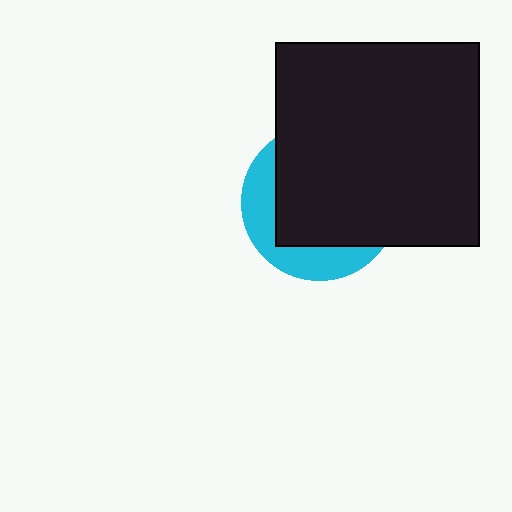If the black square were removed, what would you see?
You would see the complete cyan circle.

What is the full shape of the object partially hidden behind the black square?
The partially hidden object is a cyan circle.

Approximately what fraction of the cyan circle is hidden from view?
Roughly 69% of the cyan circle is hidden behind the black square.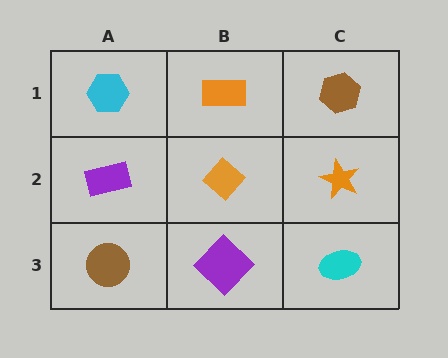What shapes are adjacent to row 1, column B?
An orange diamond (row 2, column B), a cyan hexagon (row 1, column A), a brown hexagon (row 1, column C).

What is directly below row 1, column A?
A purple rectangle.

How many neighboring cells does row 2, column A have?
3.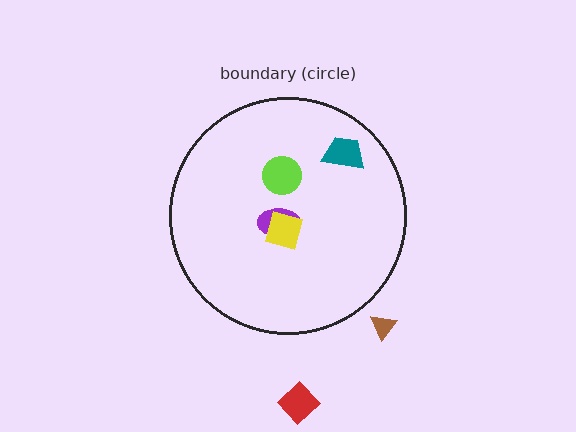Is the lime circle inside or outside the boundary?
Inside.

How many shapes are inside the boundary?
4 inside, 2 outside.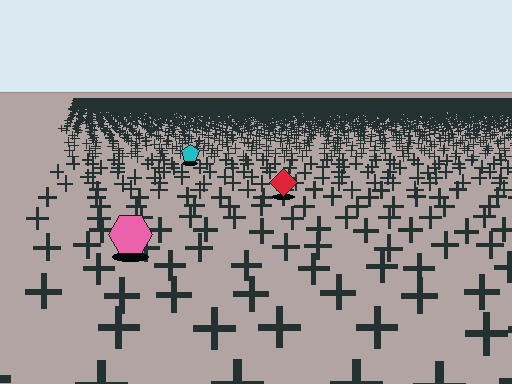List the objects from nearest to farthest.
From nearest to farthest: the pink hexagon, the red diamond, the cyan pentagon.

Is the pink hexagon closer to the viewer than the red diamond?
Yes. The pink hexagon is closer — you can tell from the texture gradient: the ground texture is coarser near it.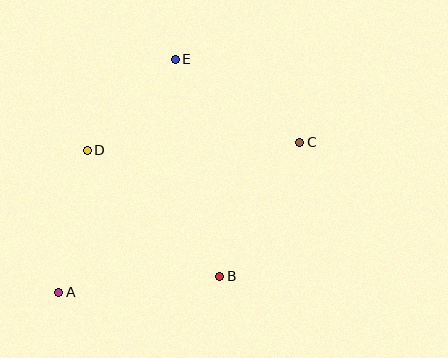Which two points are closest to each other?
Points D and E are closest to each other.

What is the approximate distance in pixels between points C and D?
The distance between C and D is approximately 213 pixels.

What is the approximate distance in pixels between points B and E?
The distance between B and E is approximately 221 pixels.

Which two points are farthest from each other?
Points A and C are farthest from each other.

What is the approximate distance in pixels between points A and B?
The distance between A and B is approximately 162 pixels.